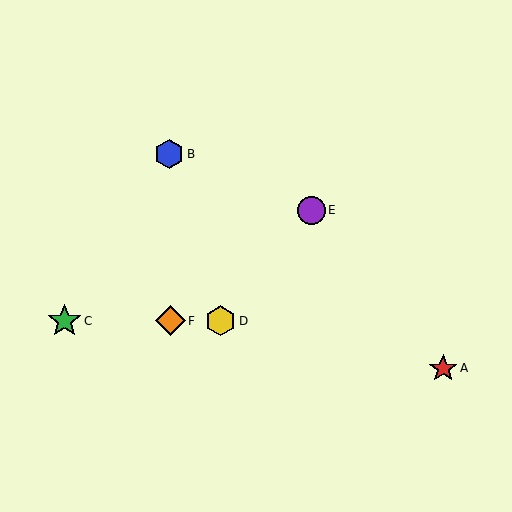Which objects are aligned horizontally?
Objects C, D, F are aligned horizontally.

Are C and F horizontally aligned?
Yes, both are at y≈321.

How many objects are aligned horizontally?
3 objects (C, D, F) are aligned horizontally.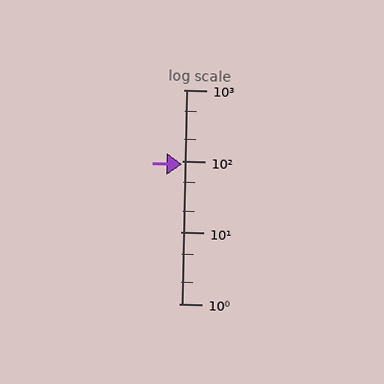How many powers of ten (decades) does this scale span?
The scale spans 3 decades, from 1 to 1000.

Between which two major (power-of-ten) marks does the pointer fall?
The pointer is between 10 and 100.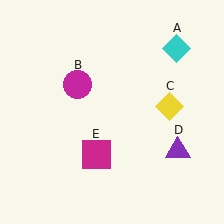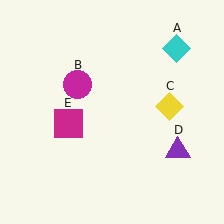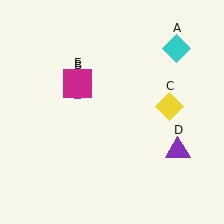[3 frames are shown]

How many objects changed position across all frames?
1 object changed position: magenta square (object E).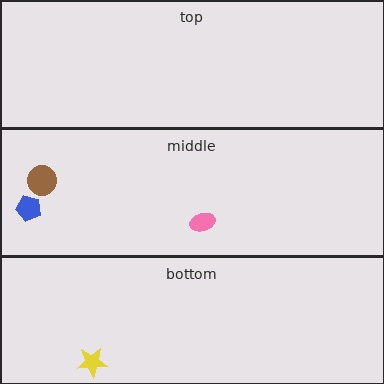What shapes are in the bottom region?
The yellow star.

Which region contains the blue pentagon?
The middle region.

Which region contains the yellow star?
The bottom region.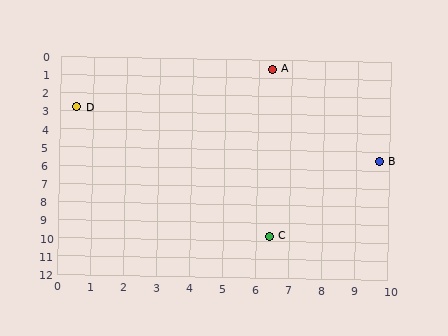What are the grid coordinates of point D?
Point D is at approximately (0.5, 2.8).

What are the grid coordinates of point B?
Point B is at approximately (9.7, 5.5).